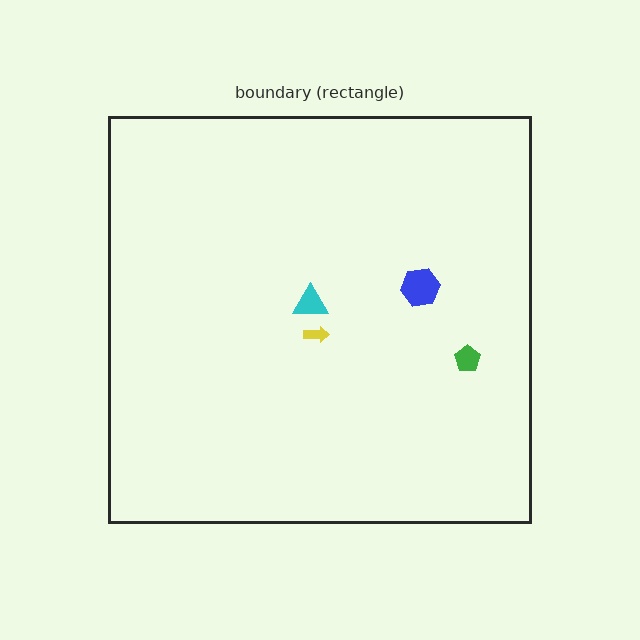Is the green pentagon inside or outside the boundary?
Inside.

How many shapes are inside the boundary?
4 inside, 0 outside.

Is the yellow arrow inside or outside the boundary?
Inside.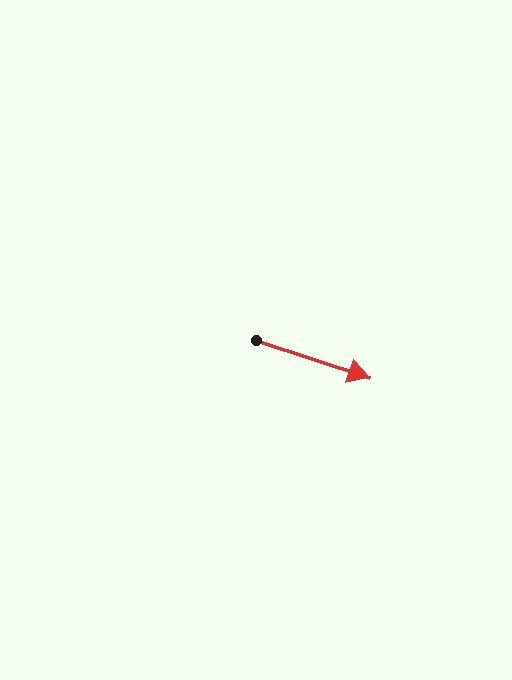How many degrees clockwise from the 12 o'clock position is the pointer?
Approximately 108 degrees.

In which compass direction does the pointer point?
East.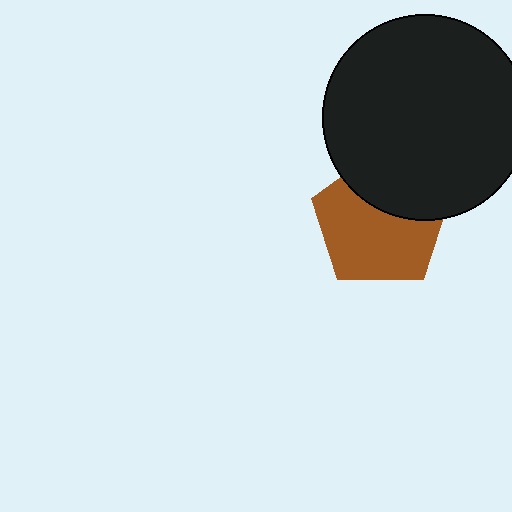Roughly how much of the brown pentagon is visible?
About half of it is visible (roughly 65%).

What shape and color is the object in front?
The object in front is a black circle.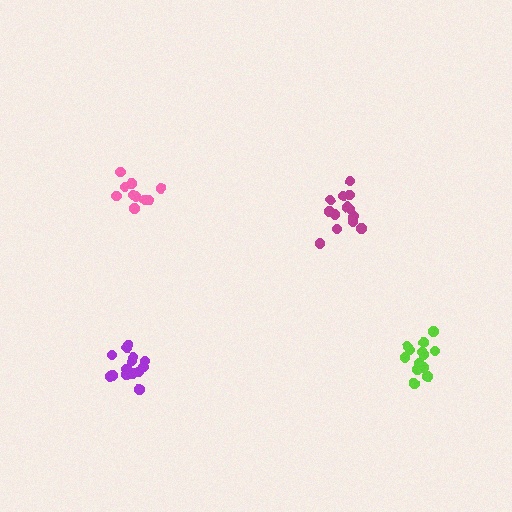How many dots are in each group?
Group 1: 14 dots, Group 2: 11 dots, Group 3: 15 dots, Group 4: 13 dots (53 total).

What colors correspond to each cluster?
The clusters are colored: magenta, pink, purple, lime.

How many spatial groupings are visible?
There are 4 spatial groupings.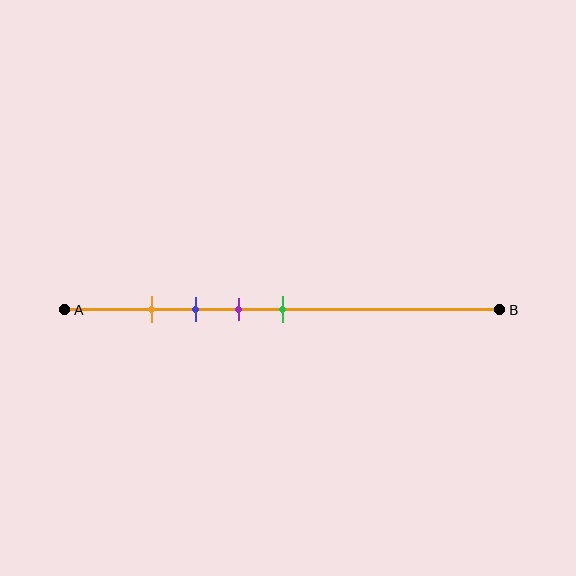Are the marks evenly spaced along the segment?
Yes, the marks are approximately evenly spaced.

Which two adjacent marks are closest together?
The orange and blue marks are the closest adjacent pair.